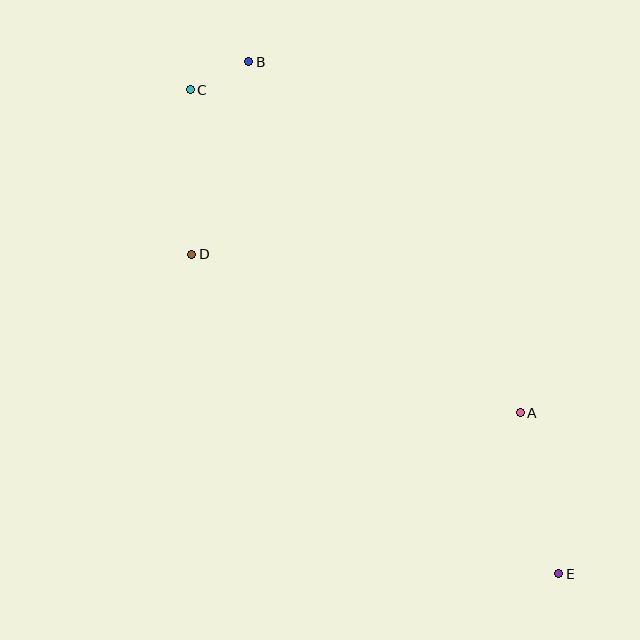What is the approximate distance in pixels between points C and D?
The distance between C and D is approximately 165 pixels.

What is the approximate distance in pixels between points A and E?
The distance between A and E is approximately 166 pixels.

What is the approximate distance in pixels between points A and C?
The distance between A and C is approximately 461 pixels.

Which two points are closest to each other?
Points B and C are closest to each other.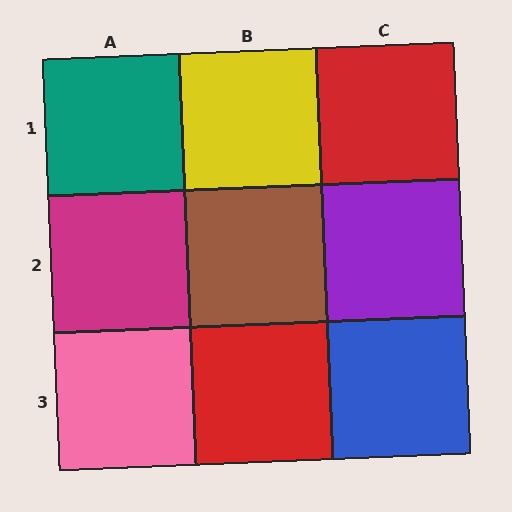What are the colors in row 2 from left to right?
Magenta, brown, purple.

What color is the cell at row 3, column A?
Pink.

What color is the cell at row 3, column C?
Blue.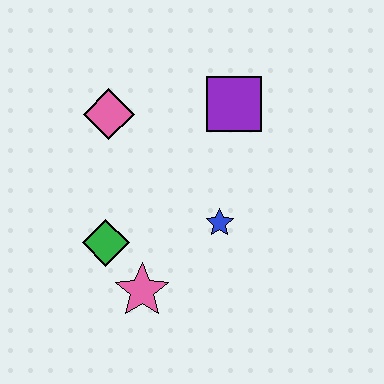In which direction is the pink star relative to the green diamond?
The pink star is below the green diamond.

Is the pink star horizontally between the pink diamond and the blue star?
Yes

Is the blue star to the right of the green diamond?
Yes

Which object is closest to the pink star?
The green diamond is closest to the pink star.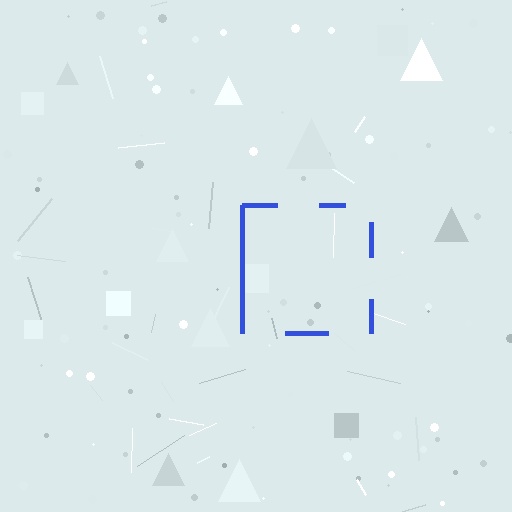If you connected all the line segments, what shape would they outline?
They would outline a square.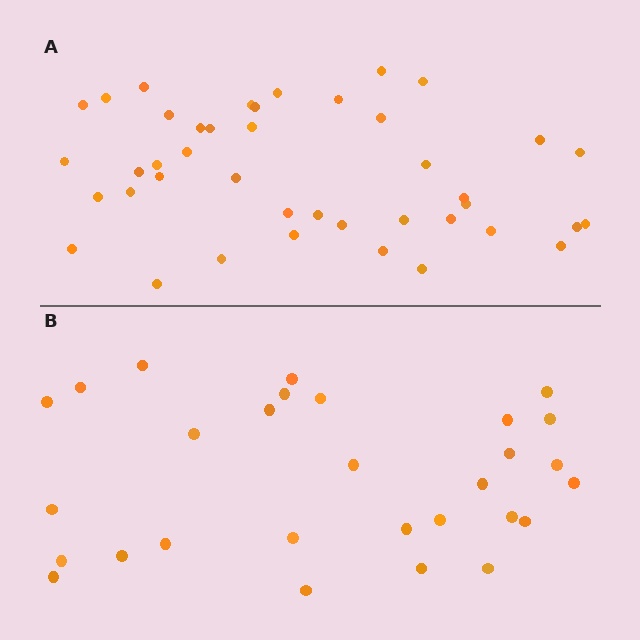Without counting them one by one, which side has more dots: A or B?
Region A (the top region) has more dots.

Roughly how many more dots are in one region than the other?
Region A has approximately 15 more dots than region B.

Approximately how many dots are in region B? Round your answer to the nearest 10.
About 30 dots. (The exact count is 29, which rounds to 30.)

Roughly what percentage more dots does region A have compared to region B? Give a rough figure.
About 45% more.